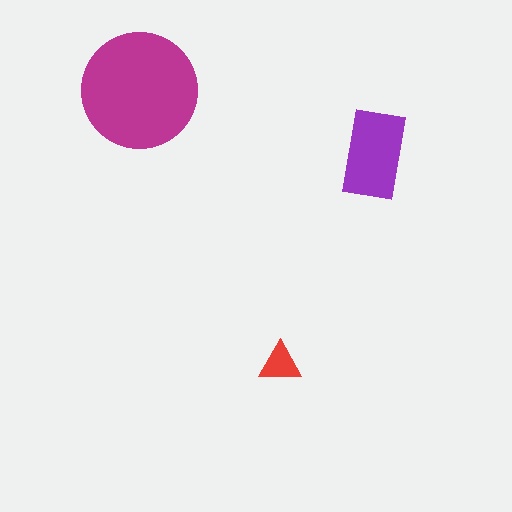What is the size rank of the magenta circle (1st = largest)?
1st.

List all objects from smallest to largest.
The red triangle, the purple rectangle, the magenta circle.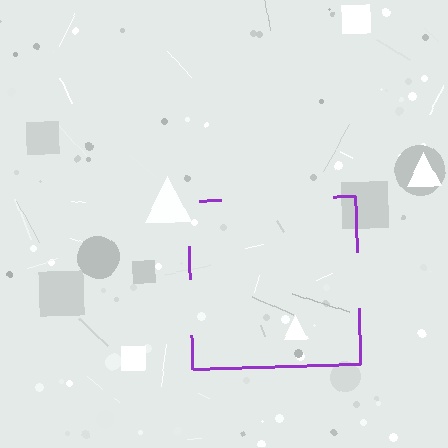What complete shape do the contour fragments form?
The contour fragments form a square.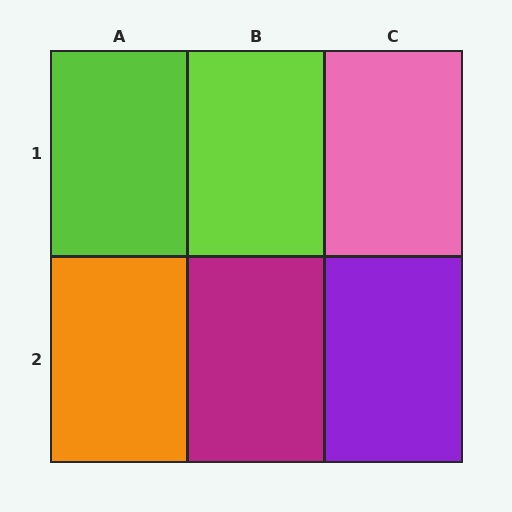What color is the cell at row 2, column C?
Purple.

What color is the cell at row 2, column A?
Orange.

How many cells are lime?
2 cells are lime.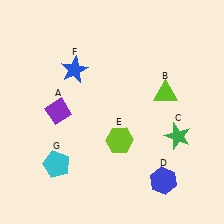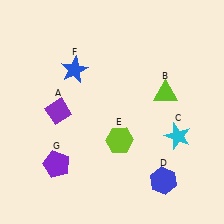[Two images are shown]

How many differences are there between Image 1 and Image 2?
There are 2 differences between the two images.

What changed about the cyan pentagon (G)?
In Image 1, G is cyan. In Image 2, it changed to purple.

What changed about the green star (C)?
In Image 1, C is green. In Image 2, it changed to cyan.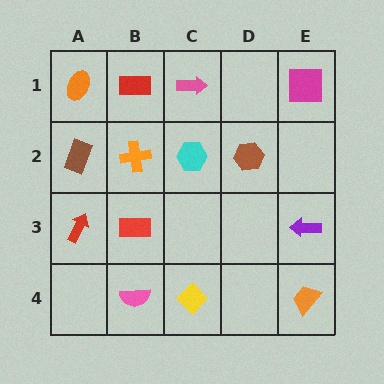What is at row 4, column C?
A yellow diamond.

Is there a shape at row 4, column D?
No, that cell is empty.